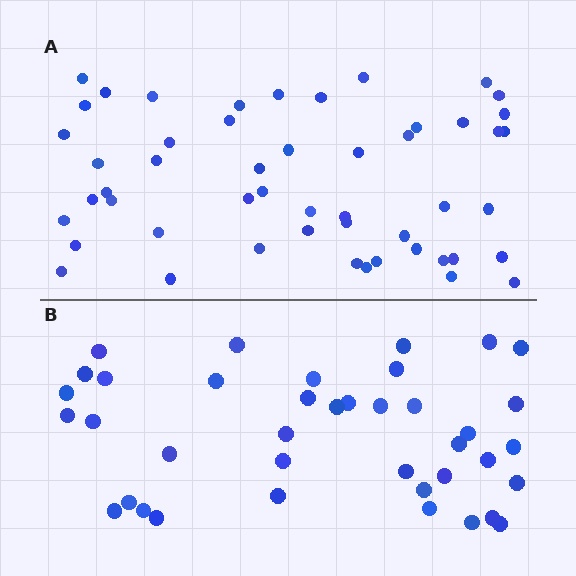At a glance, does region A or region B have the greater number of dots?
Region A (the top region) has more dots.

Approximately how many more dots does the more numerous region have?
Region A has roughly 12 or so more dots than region B.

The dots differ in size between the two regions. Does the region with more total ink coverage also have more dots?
No. Region B has more total ink coverage because its dots are larger, but region A actually contains more individual dots. Total area can be misleading — the number of items is what matters here.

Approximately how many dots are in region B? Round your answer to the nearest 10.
About 40 dots. (The exact count is 39, which rounds to 40.)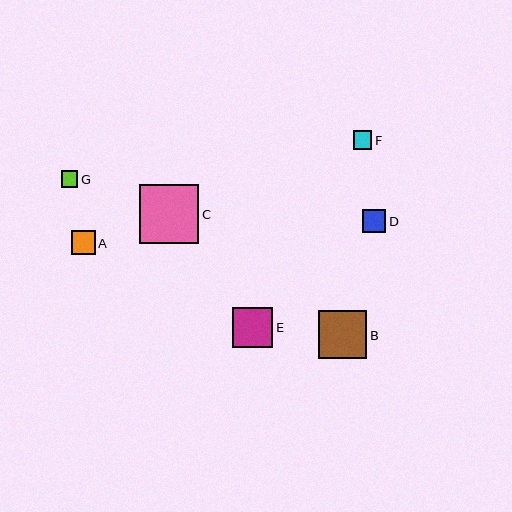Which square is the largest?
Square C is the largest with a size of approximately 59 pixels.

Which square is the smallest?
Square G is the smallest with a size of approximately 17 pixels.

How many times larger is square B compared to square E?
Square B is approximately 1.2 times the size of square E.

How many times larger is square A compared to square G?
Square A is approximately 1.4 times the size of square G.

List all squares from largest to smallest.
From largest to smallest: C, B, E, D, A, F, G.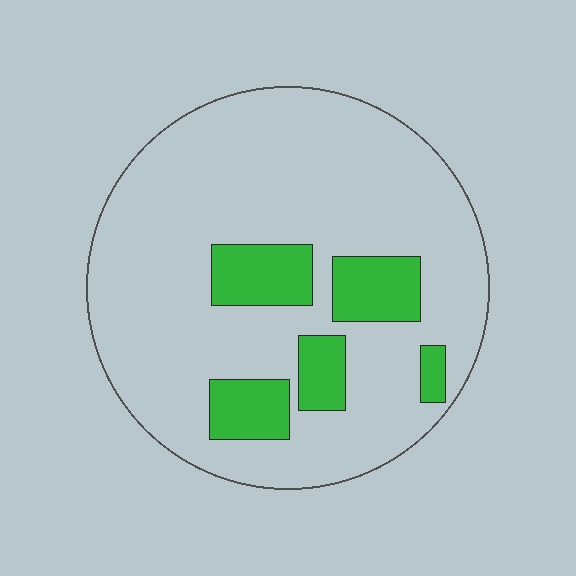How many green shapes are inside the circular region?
5.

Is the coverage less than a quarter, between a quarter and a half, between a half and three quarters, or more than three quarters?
Less than a quarter.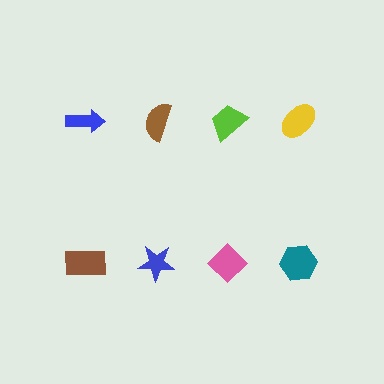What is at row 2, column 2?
A blue star.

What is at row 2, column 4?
A teal hexagon.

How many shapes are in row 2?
4 shapes.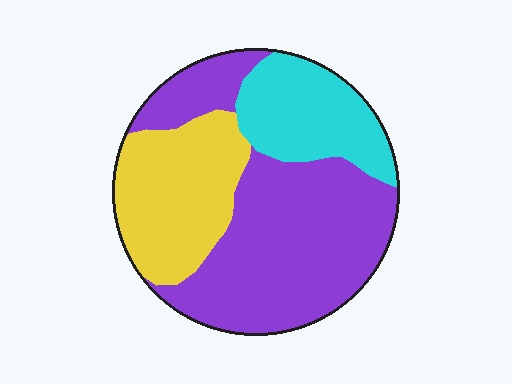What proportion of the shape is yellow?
Yellow covers about 25% of the shape.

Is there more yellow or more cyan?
Yellow.